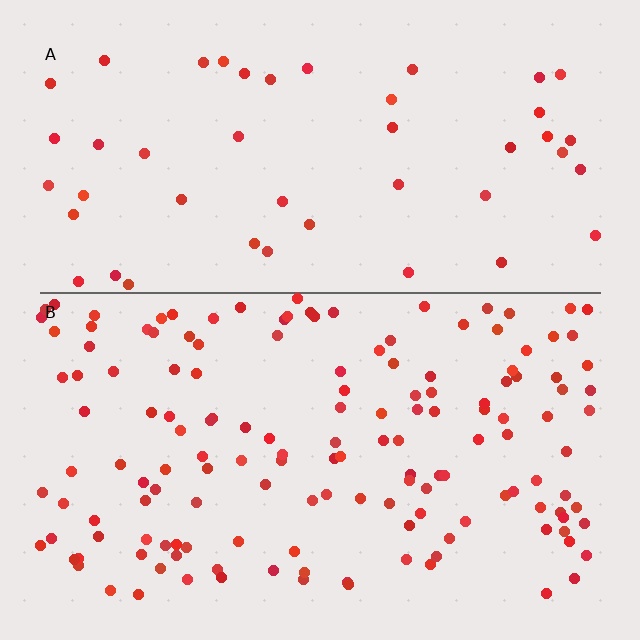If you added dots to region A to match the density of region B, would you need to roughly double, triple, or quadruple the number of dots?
Approximately triple.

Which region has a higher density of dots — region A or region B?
B (the bottom).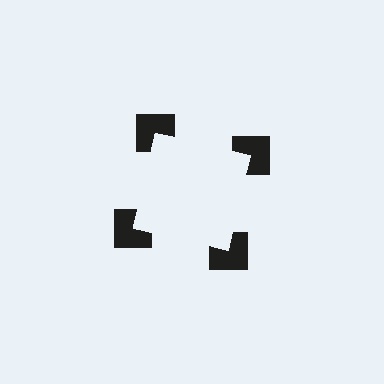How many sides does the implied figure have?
4 sides.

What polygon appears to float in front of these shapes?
An illusory square — its edges are inferred from the aligned wedge cuts in the notched squares, not physically drawn.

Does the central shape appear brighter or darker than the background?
It typically appears slightly brighter than the background, even though no actual brightness change is drawn.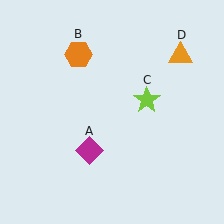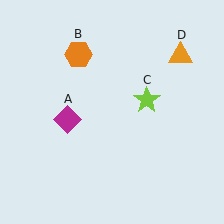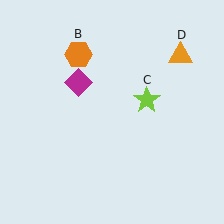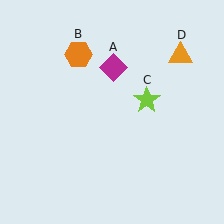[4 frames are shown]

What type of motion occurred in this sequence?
The magenta diamond (object A) rotated clockwise around the center of the scene.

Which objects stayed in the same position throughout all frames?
Orange hexagon (object B) and lime star (object C) and orange triangle (object D) remained stationary.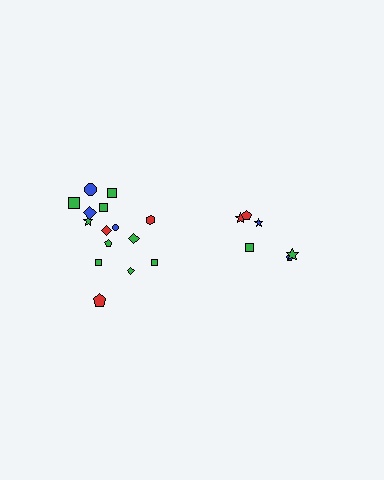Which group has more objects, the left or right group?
The left group.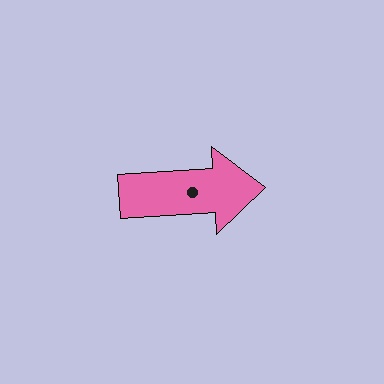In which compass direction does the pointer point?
East.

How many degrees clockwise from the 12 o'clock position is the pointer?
Approximately 87 degrees.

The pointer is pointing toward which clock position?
Roughly 3 o'clock.